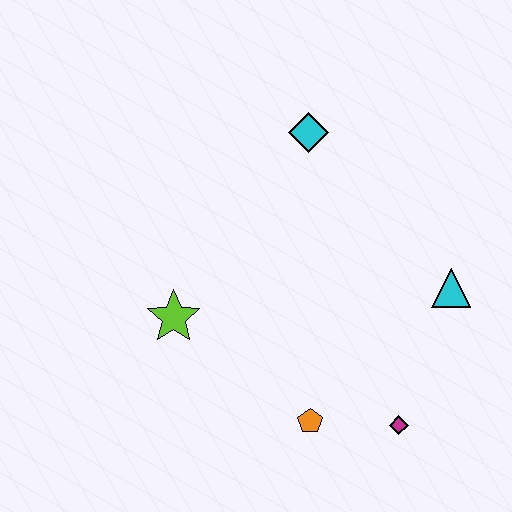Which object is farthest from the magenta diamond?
The cyan diamond is farthest from the magenta diamond.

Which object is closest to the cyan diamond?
The cyan triangle is closest to the cyan diamond.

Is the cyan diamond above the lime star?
Yes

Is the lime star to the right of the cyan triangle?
No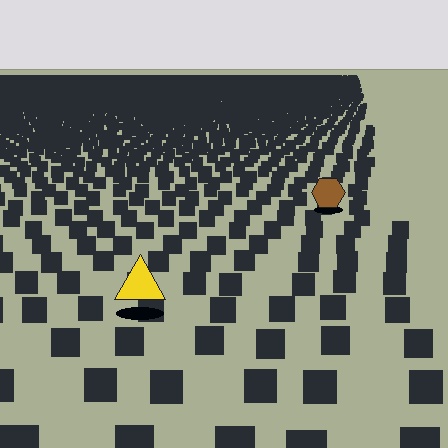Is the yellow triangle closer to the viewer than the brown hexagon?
Yes. The yellow triangle is closer — you can tell from the texture gradient: the ground texture is coarser near it.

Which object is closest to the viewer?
The yellow triangle is closest. The texture marks near it are larger and more spread out.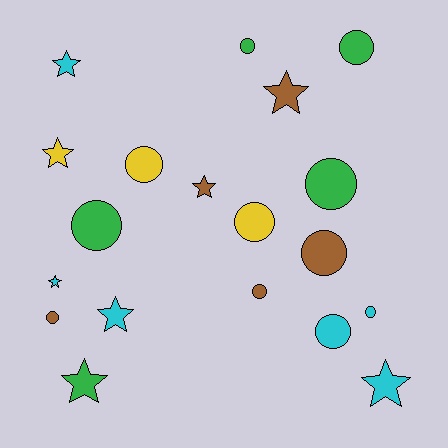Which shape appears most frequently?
Circle, with 11 objects.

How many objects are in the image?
There are 19 objects.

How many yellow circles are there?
There are 2 yellow circles.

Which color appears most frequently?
Cyan, with 6 objects.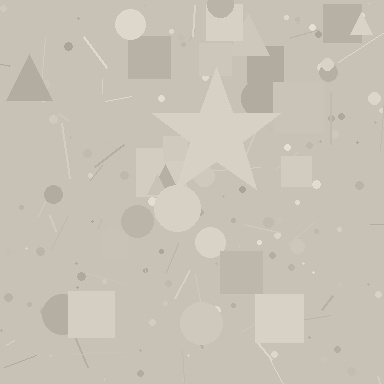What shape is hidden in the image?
A star is hidden in the image.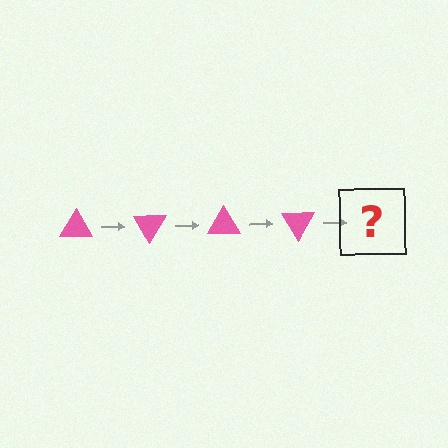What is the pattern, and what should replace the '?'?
The pattern is that the triangle rotates 60 degrees each step. The '?' should be a pink triangle rotated 240 degrees.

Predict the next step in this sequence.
The next step is a pink triangle rotated 240 degrees.